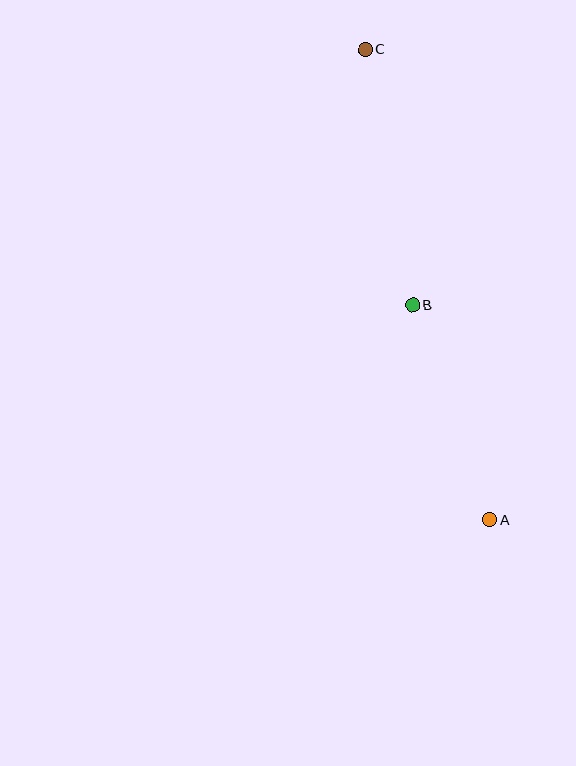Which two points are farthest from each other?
Points A and C are farthest from each other.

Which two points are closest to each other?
Points A and B are closest to each other.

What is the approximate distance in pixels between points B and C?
The distance between B and C is approximately 260 pixels.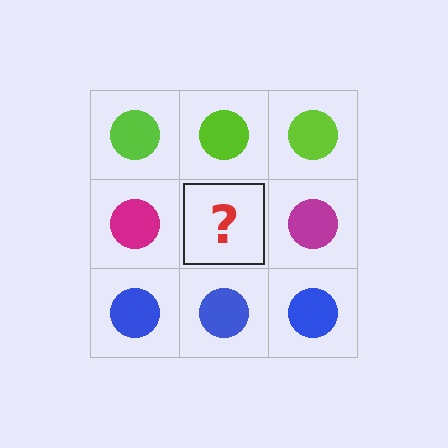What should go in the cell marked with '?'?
The missing cell should contain a magenta circle.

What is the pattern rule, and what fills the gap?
The rule is that each row has a consistent color. The gap should be filled with a magenta circle.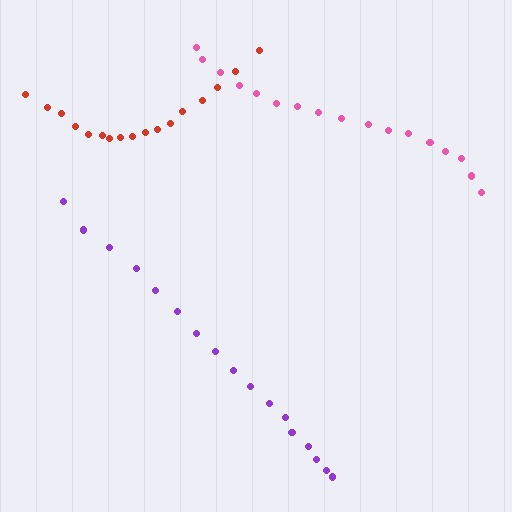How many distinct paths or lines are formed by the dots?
There are 3 distinct paths.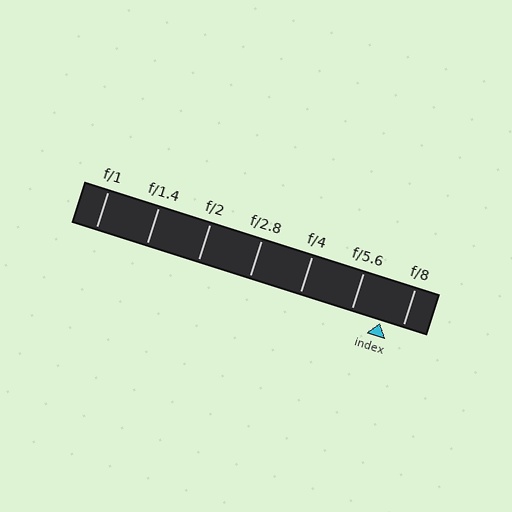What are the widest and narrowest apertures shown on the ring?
The widest aperture shown is f/1 and the narrowest is f/8.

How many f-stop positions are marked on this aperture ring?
There are 7 f-stop positions marked.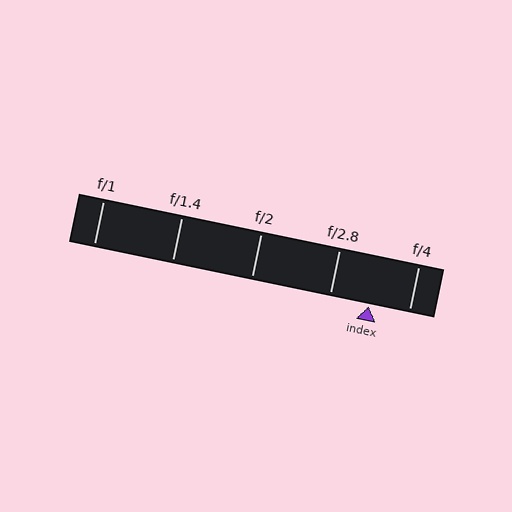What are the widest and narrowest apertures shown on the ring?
The widest aperture shown is f/1 and the narrowest is f/4.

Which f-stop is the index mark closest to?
The index mark is closest to f/4.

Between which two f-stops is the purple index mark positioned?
The index mark is between f/2.8 and f/4.